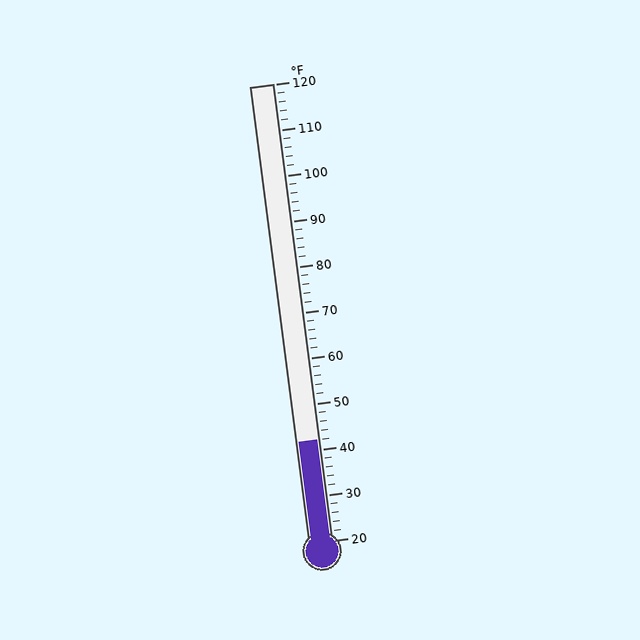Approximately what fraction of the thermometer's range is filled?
The thermometer is filled to approximately 20% of its range.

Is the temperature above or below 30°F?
The temperature is above 30°F.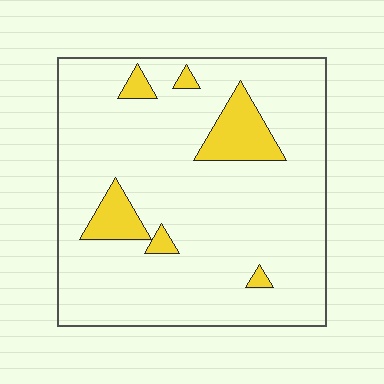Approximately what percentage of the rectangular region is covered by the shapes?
Approximately 10%.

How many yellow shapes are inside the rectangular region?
6.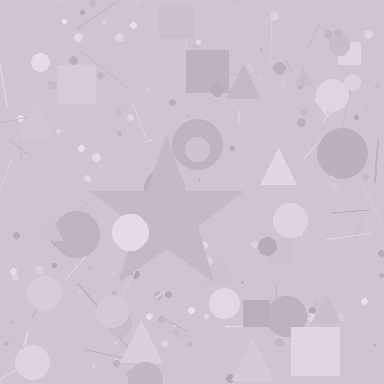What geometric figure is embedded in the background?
A star is embedded in the background.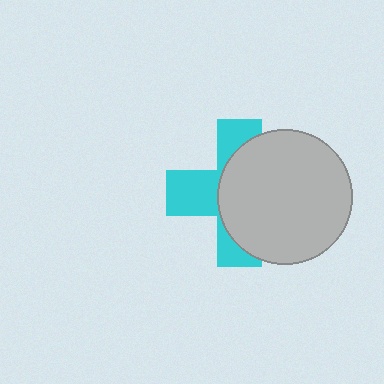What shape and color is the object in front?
The object in front is a light gray circle.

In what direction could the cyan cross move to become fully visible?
The cyan cross could move left. That would shift it out from behind the light gray circle entirely.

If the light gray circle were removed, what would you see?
You would see the complete cyan cross.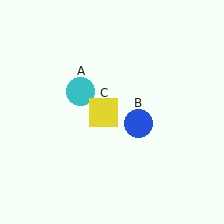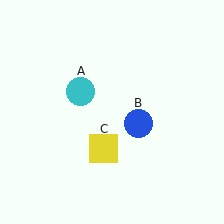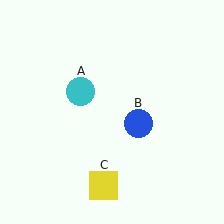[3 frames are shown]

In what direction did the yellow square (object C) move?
The yellow square (object C) moved down.